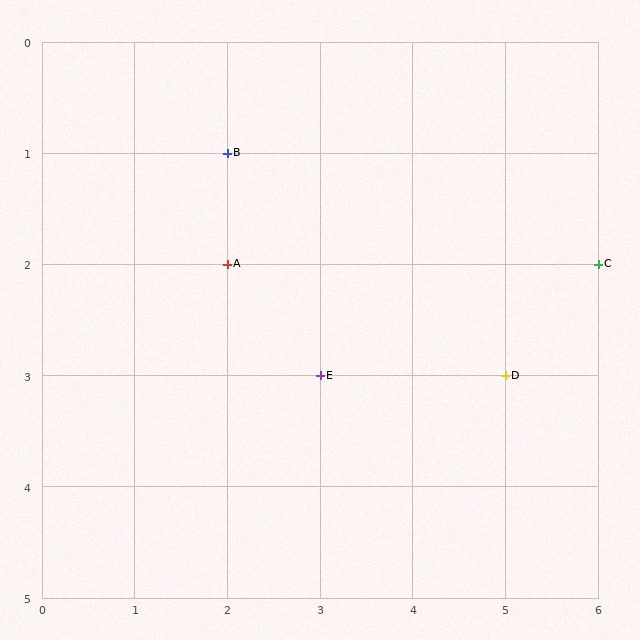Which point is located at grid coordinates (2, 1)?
Point B is at (2, 1).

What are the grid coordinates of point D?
Point D is at grid coordinates (5, 3).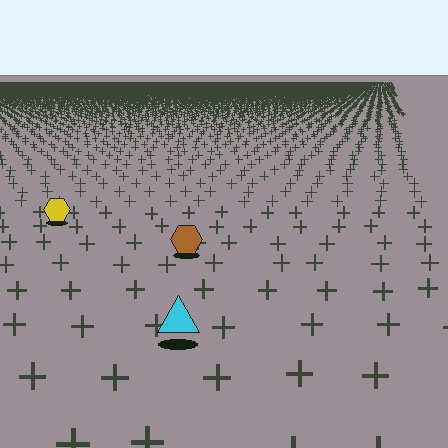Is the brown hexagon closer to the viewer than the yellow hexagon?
Yes. The brown hexagon is closer — you can tell from the texture gradient: the ground texture is coarser near it.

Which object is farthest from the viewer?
The yellow hexagon is farthest from the viewer. It appears smaller and the ground texture around it is denser.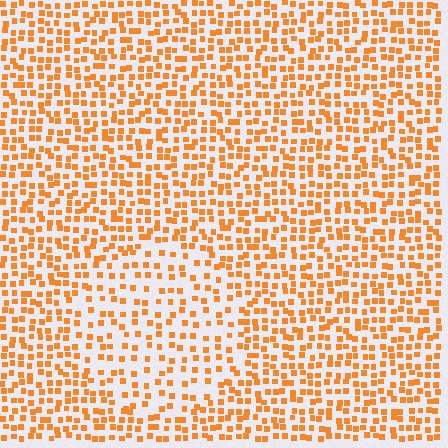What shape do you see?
I see a circle.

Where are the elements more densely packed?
The elements are more densely packed outside the circle boundary.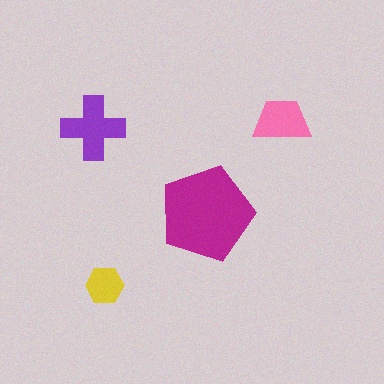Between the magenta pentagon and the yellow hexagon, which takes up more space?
The magenta pentagon.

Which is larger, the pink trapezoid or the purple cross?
The purple cross.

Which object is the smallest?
The yellow hexagon.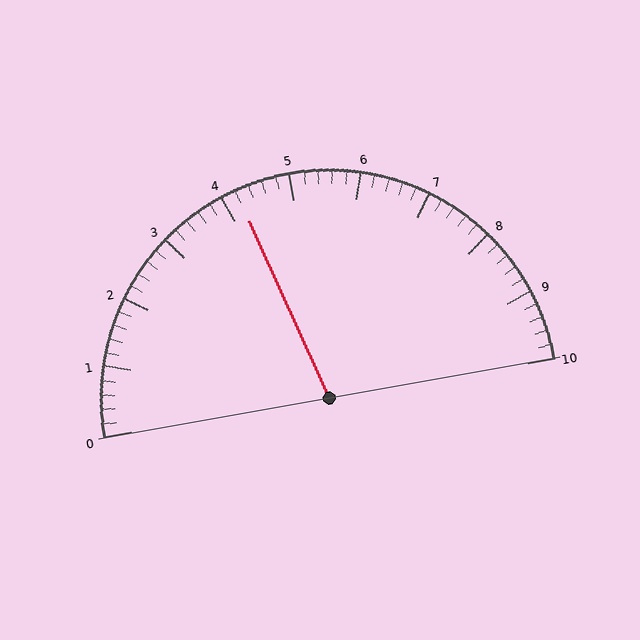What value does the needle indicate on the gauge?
The needle indicates approximately 4.2.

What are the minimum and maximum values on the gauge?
The gauge ranges from 0 to 10.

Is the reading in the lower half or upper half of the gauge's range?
The reading is in the lower half of the range (0 to 10).